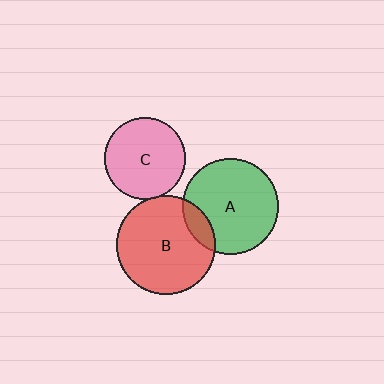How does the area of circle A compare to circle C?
Approximately 1.4 times.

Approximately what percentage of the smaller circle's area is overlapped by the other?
Approximately 15%.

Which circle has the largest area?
Circle B (red).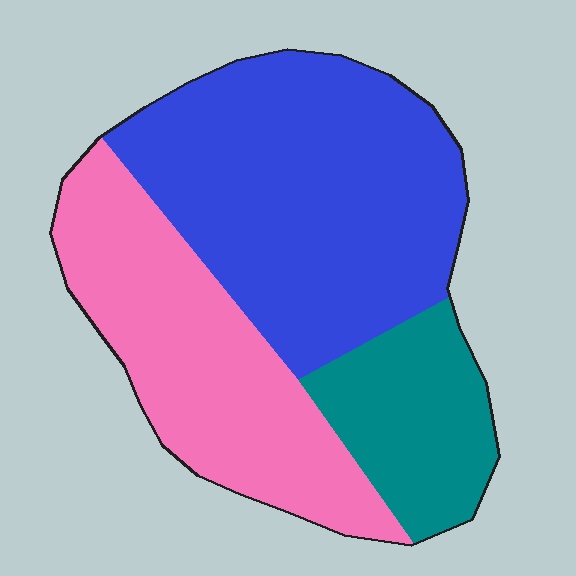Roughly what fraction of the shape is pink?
Pink takes up about one third (1/3) of the shape.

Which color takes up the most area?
Blue, at roughly 50%.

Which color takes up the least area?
Teal, at roughly 20%.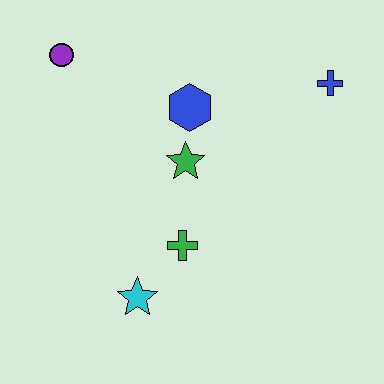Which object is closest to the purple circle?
The blue hexagon is closest to the purple circle.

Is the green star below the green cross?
No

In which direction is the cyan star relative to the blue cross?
The cyan star is below the blue cross.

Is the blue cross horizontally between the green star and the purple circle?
No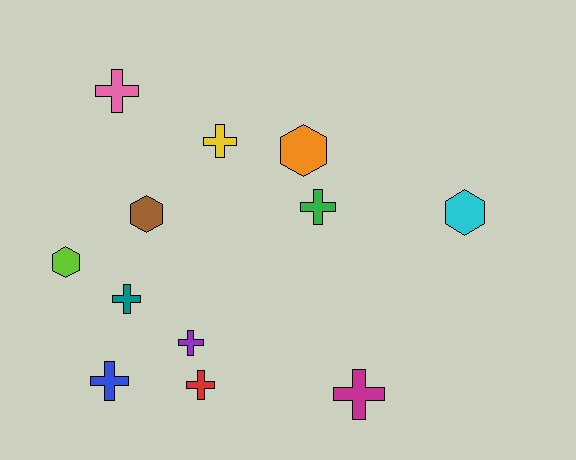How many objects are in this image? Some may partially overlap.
There are 12 objects.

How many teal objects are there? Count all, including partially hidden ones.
There is 1 teal object.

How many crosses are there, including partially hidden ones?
There are 8 crosses.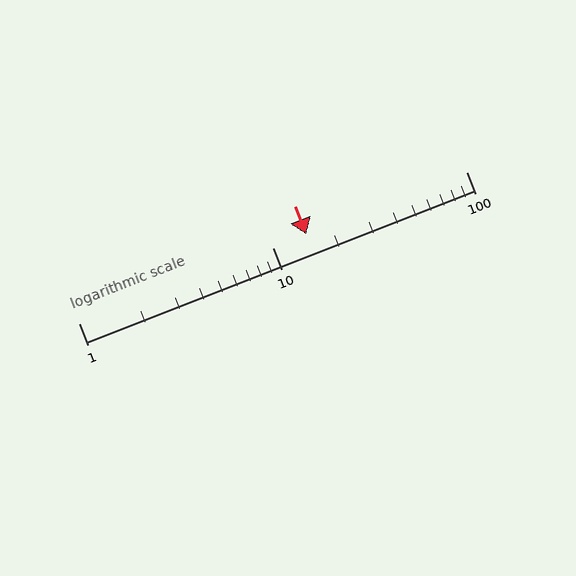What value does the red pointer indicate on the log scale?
The pointer indicates approximately 15.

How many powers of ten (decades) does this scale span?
The scale spans 2 decades, from 1 to 100.